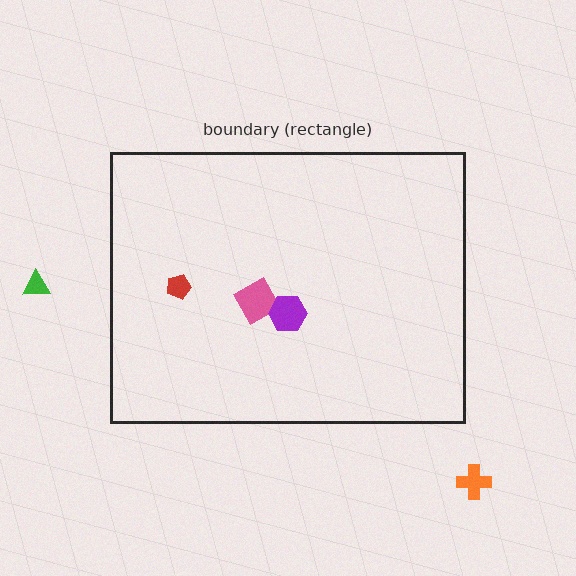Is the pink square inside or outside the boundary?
Inside.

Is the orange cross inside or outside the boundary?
Outside.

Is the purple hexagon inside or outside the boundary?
Inside.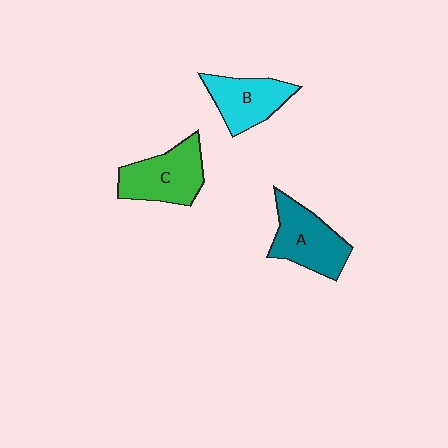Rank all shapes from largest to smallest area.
From largest to smallest: C (green), A (teal), B (cyan).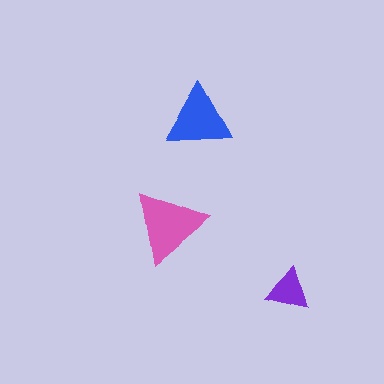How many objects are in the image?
There are 3 objects in the image.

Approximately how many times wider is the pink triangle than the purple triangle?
About 1.5 times wider.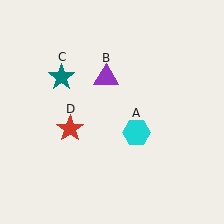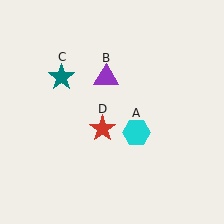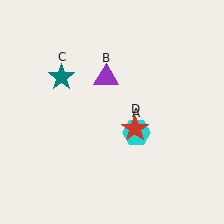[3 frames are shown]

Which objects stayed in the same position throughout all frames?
Cyan hexagon (object A) and purple triangle (object B) and teal star (object C) remained stationary.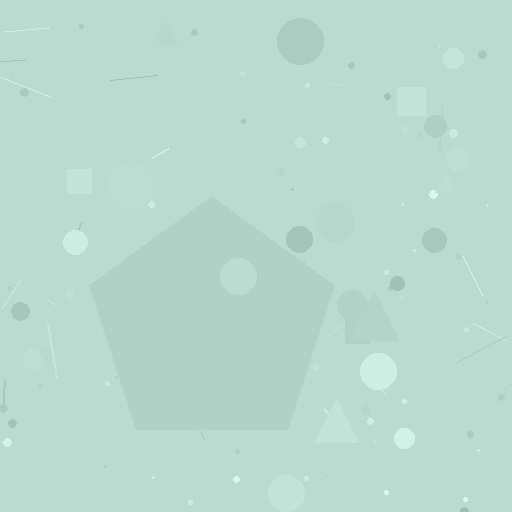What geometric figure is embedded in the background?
A pentagon is embedded in the background.